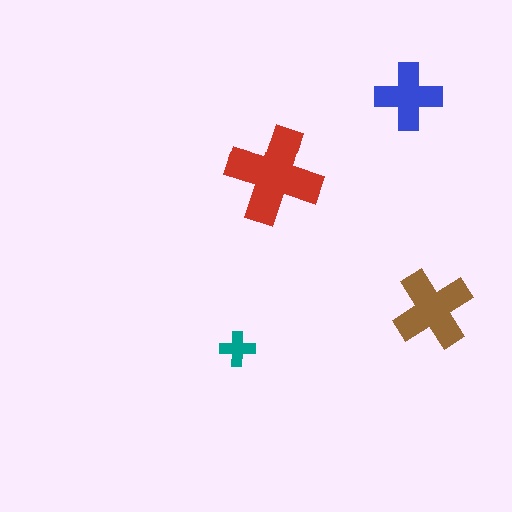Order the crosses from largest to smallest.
the red one, the brown one, the blue one, the teal one.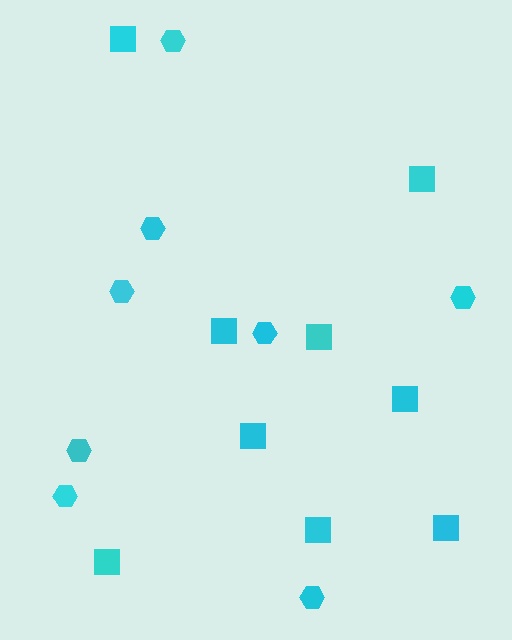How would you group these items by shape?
There are 2 groups: one group of squares (9) and one group of hexagons (8).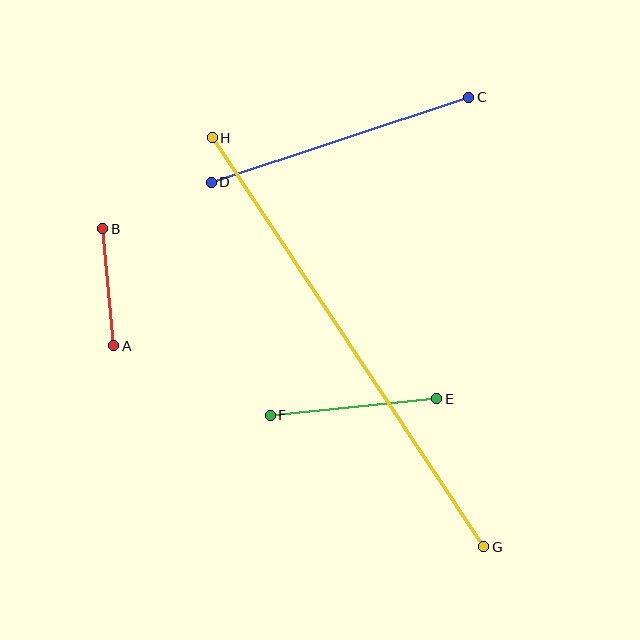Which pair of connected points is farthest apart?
Points G and H are farthest apart.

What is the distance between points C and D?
The distance is approximately 271 pixels.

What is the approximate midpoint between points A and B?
The midpoint is at approximately (108, 287) pixels.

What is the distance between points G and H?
The distance is approximately 491 pixels.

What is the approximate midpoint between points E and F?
The midpoint is at approximately (353, 407) pixels.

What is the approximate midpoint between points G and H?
The midpoint is at approximately (348, 342) pixels.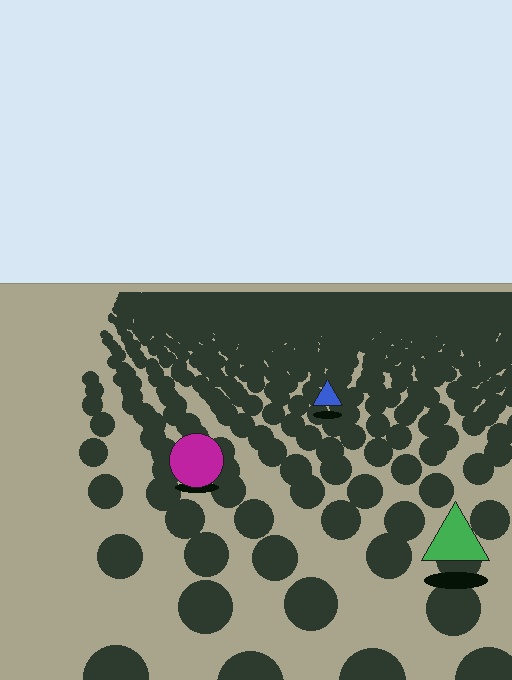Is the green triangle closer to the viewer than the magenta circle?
Yes. The green triangle is closer — you can tell from the texture gradient: the ground texture is coarser near it.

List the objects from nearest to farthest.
From nearest to farthest: the green triangle, the magenta circle, the blue triangle.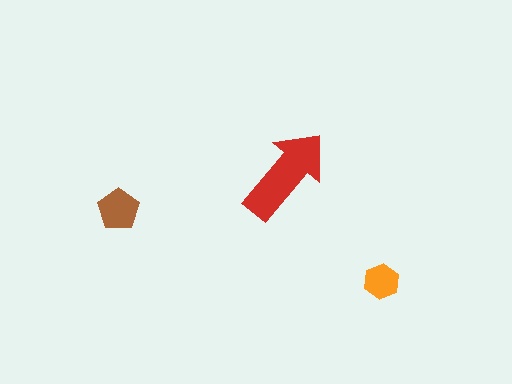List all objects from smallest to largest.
The orange hexagon, the brown pentagon, the red arrow.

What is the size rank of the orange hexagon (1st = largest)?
3rd.